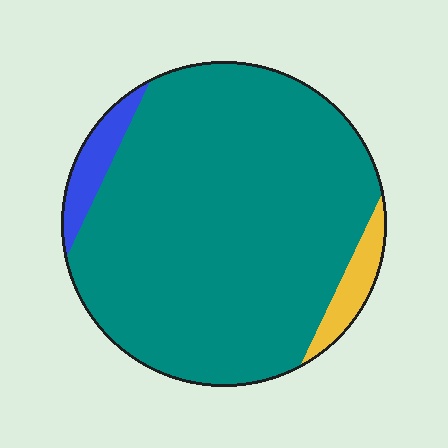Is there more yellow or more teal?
Teal.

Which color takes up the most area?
Teal, at roughly 90%.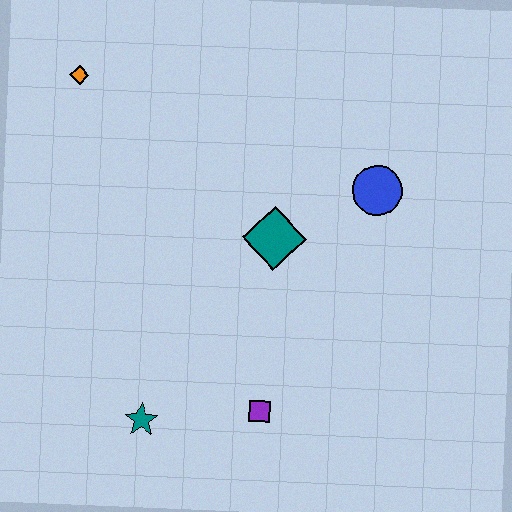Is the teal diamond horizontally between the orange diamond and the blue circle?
Yes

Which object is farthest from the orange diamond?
The purple square is farthest from the orange diamond.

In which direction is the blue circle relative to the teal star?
The blue circle is above the teal star.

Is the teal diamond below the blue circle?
Yes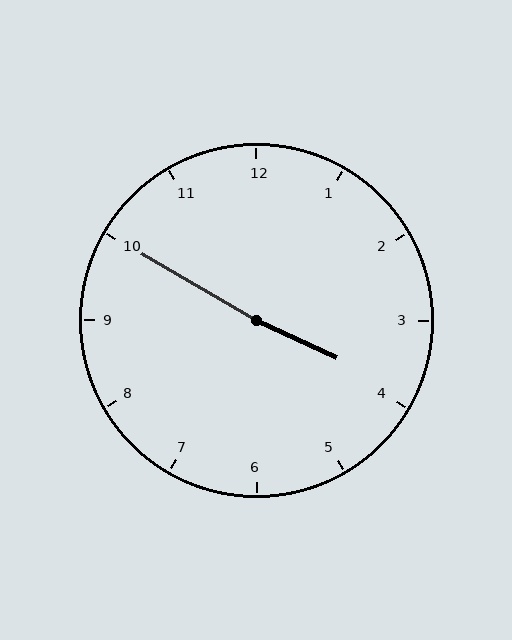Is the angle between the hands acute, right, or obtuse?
It is obtuse.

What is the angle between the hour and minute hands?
Approximately 175 degrees.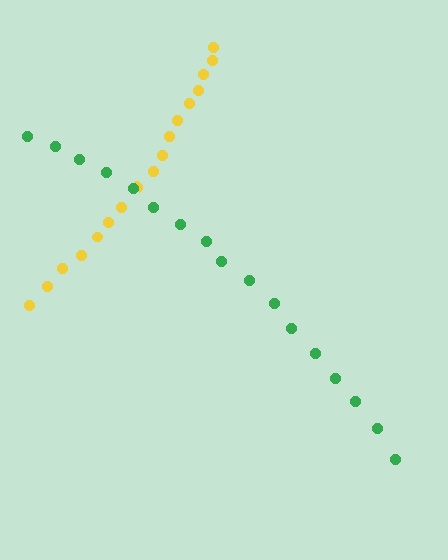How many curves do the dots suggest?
There are 2 distinct paths.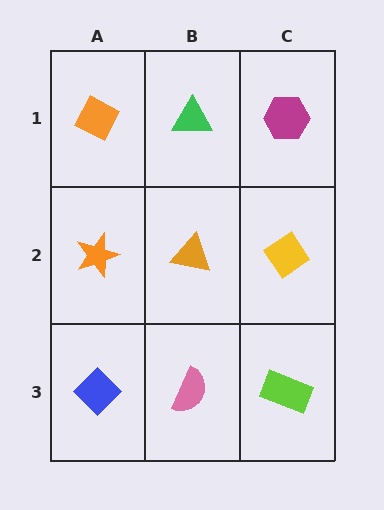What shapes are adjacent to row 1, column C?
A yellow diamond (row 2, column C), a green triangle (row 1, column B).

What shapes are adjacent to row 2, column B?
A green triangle (row 1, column B), a pink semicircle (row 3, column B), an orange star (row 2, column A), a yellow diamond (row 2, column C).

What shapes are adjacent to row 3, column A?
An orange star (row 2, column A), a pink semicircle (row 3, column B).